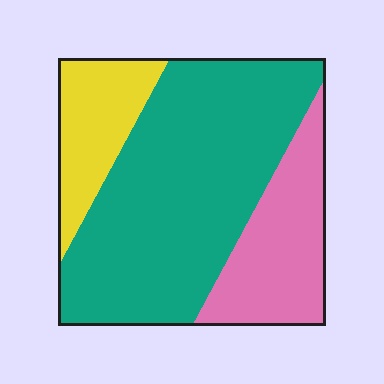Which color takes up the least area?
Yellow, at roughly 15%.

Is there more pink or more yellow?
Pink.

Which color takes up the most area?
Teal, at roughly 60%.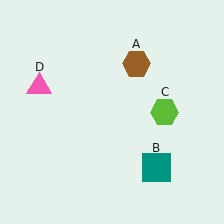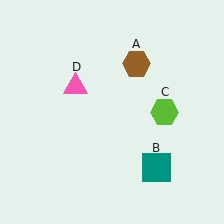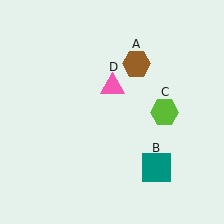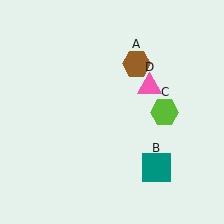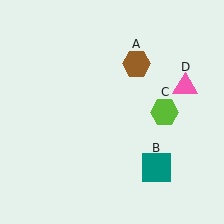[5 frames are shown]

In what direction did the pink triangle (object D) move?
The pink triangle (object D) moved right.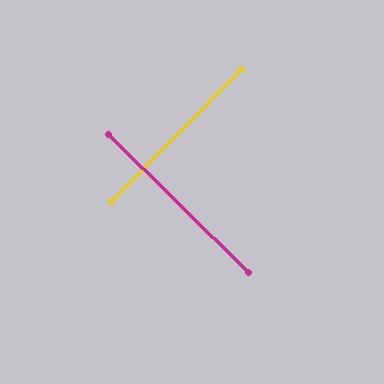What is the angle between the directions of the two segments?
Approximately 90 degrees.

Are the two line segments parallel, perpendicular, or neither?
Perpendicular — they meet at approximately 90°.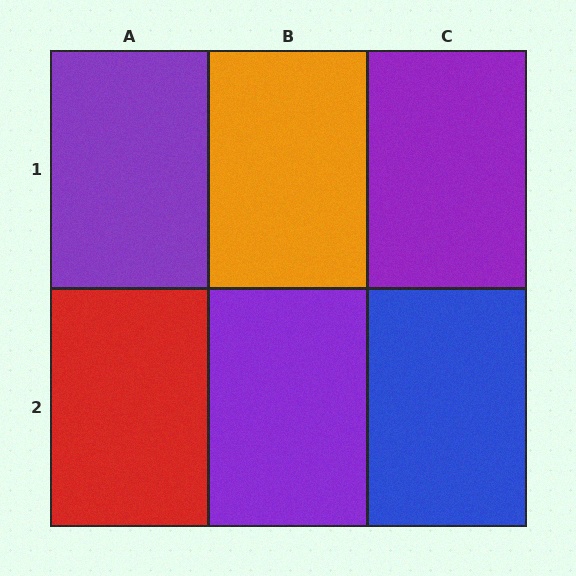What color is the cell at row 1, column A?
Purple.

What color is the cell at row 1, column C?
Purple.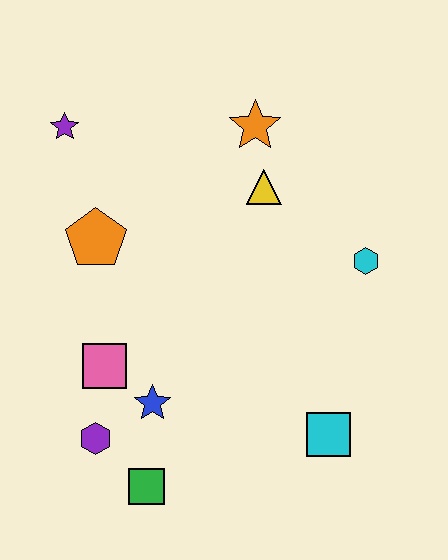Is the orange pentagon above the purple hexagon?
Yes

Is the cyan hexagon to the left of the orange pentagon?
No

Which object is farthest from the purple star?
The cyan square is farthest from the purple star.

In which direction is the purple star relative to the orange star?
The purple star is to the left of the orange star.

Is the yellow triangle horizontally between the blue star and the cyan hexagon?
Yes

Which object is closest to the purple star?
The orange pentagon is closest to the purple star.